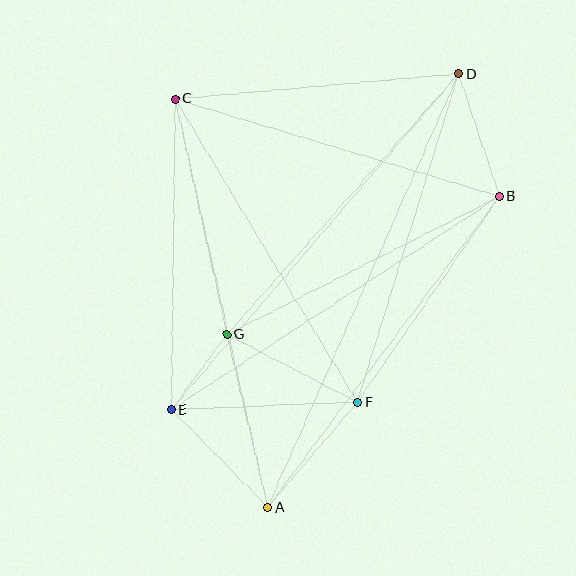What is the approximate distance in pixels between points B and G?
The distance between B and G is approximately 305 pixels.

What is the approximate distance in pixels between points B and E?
The distance between B and E is approximately 391 pixels.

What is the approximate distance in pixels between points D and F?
The distance between D and F is approximately 344 pixels.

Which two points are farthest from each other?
Points A and D are farthest from each other.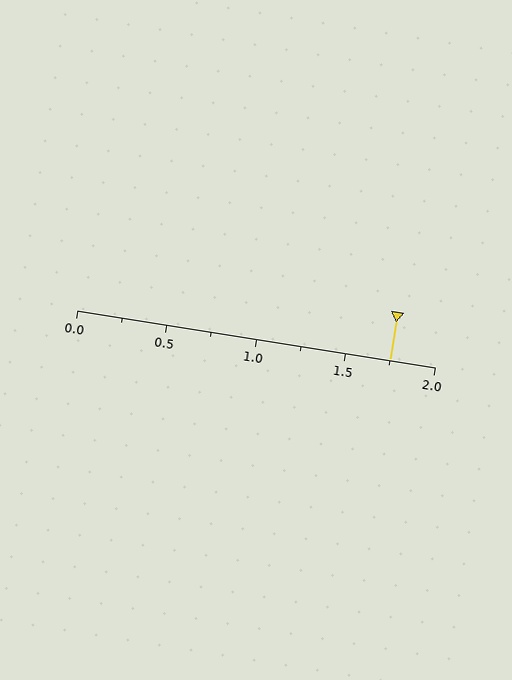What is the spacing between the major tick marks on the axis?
The major ticks are spaced 0.5 apart.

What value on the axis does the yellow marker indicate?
The marker indicates approximately 1.75.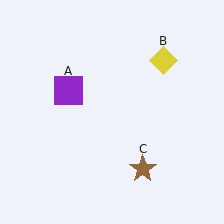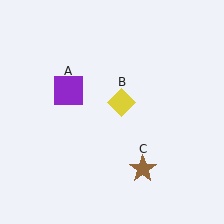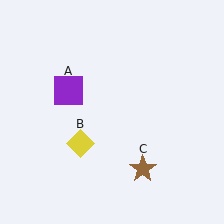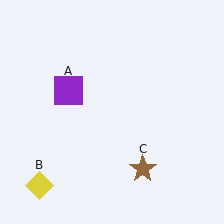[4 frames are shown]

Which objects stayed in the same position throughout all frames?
Purple square (object A) and brown star (object C) remained stationary.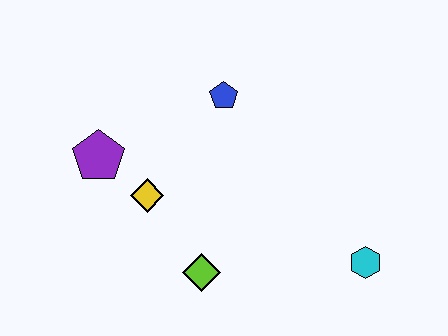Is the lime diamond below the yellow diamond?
Yes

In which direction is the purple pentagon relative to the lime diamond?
The purple pentagon is above the lime diamond.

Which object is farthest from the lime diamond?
The blue pentagon is farthest from the lime diamond.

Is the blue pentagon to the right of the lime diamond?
Yes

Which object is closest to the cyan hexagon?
The lime diamond is closest to the cyan hexagon.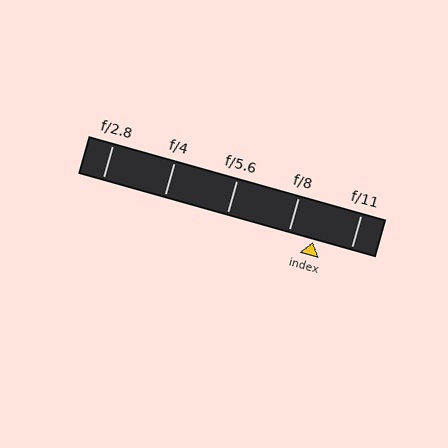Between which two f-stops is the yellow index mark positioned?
The index mark is between f/8 and f/11.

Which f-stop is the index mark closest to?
The index mark is closest to f/8.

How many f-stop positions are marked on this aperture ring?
There are 5 f-stop positions marked.